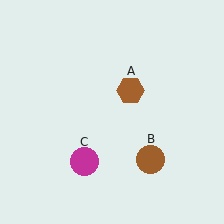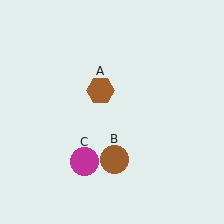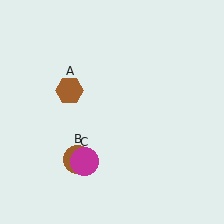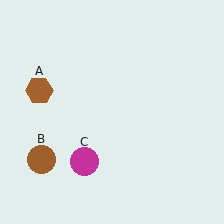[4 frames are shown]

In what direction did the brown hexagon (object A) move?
The brown hexagon (object A) moved left.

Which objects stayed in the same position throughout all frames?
Magenta circle (object C) remained stationary.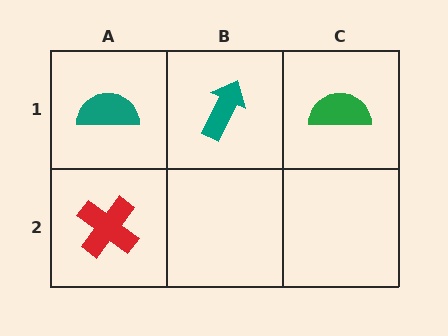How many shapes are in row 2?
1 shape.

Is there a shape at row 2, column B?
No, that cell is empty.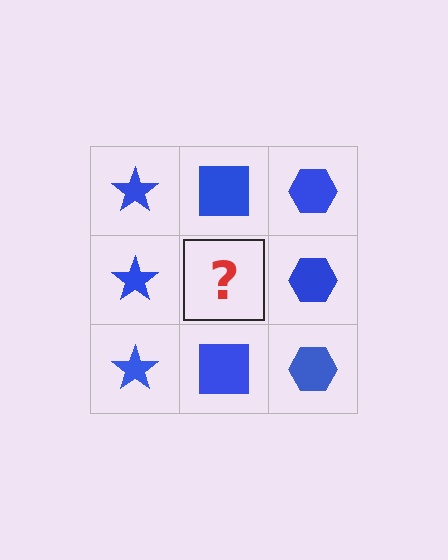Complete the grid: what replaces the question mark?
The question mark should be replaced with a blue square.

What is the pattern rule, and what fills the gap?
The rule is that each column has a consistent shape. The gap should be filled with a blue square.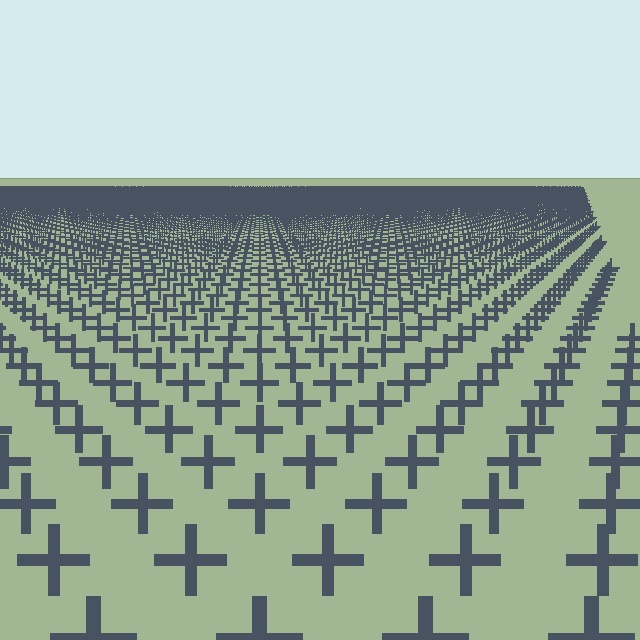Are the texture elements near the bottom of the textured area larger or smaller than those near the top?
Larger. Near the bottom, elements are closer to the viewer and appear at a bigger on-screen size.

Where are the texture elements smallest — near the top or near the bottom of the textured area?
Near the top.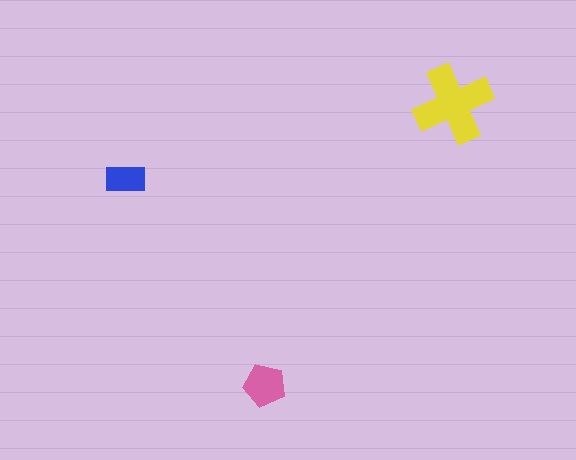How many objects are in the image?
There are 3 objects in the image.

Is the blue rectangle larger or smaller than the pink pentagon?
Smaller.